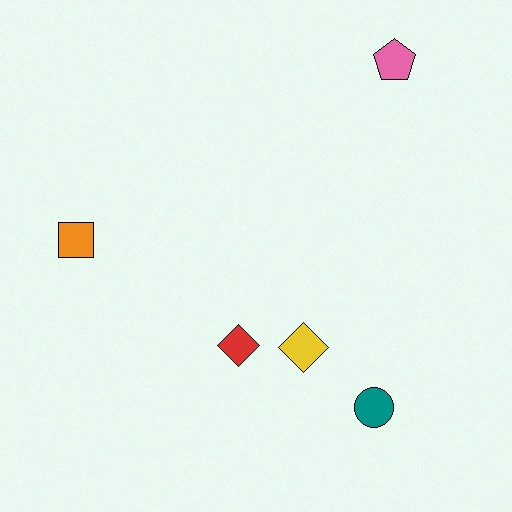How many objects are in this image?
There are 5 objects.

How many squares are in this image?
There is 1 square.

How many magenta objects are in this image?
There are no magenta objects.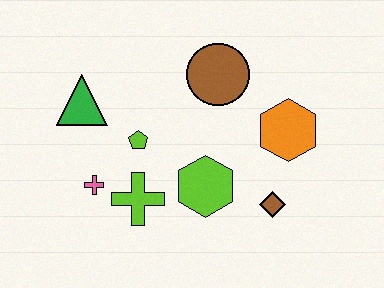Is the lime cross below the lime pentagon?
Yes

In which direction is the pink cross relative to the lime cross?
The pink cross is to the left of the lime cross.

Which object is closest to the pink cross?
The lime cross is closest to the pink cross.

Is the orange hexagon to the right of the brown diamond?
Yes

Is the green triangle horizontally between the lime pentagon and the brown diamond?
No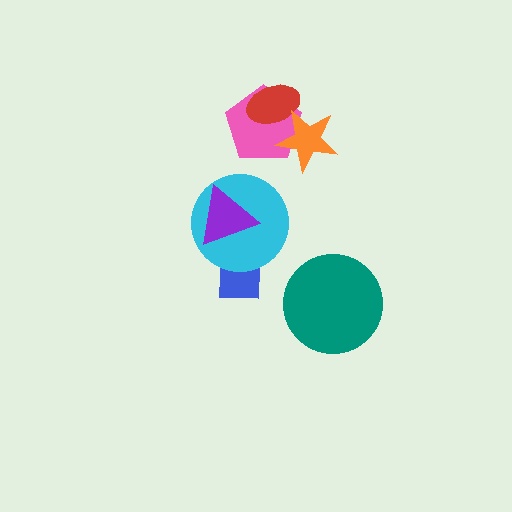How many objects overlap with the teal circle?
0 objects overlap with the teal circle.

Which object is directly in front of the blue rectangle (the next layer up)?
The cyan circle is directly in front of the blue rectangle.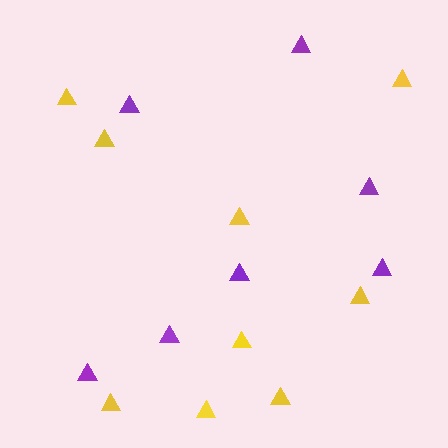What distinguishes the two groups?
There are 2 groups: one group of purple triangles (7) and one group of yellow triangles (9).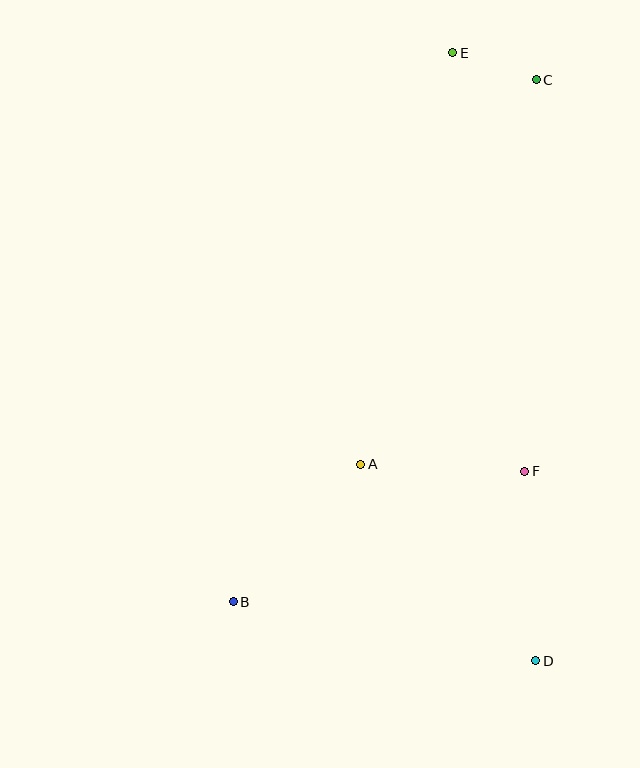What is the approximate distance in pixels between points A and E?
The distance between A and E is approximately 421 pixels.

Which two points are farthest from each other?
Points D and E are farthest from each other.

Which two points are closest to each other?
Points C and E are closest to each other.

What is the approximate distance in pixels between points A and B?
The distance between A and B is approximately 188 pixels.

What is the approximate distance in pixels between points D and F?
The distance between D and F is approximately 190 pixels.